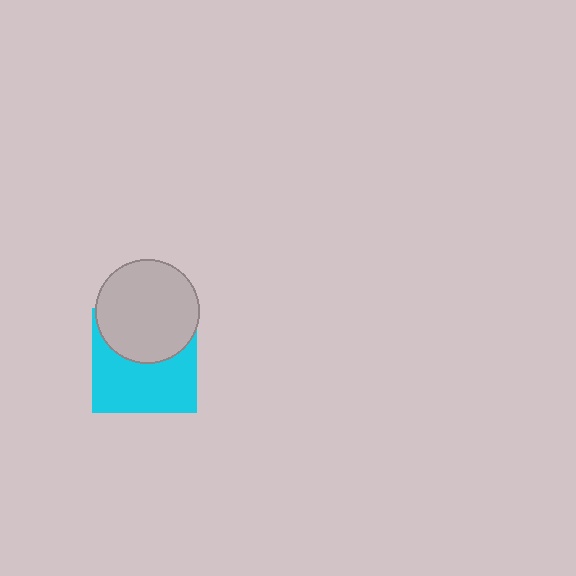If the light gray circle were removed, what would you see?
You would see the complete cyan square.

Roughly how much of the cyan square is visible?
About half of it is visible (roughly 58%).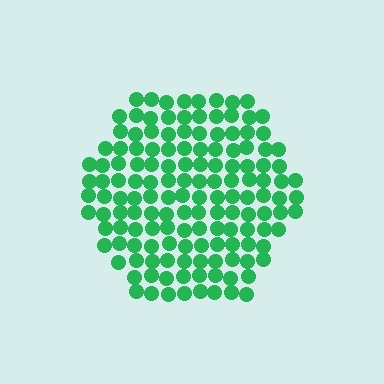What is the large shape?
The large shape is a hexagon.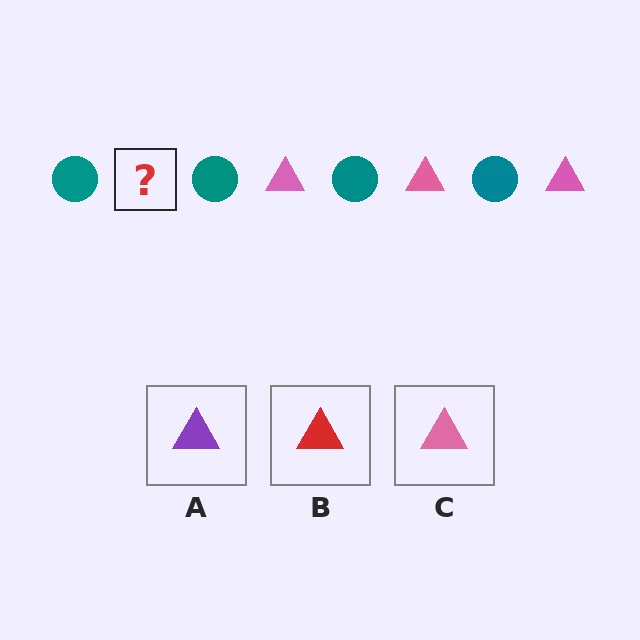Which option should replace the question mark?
Option C.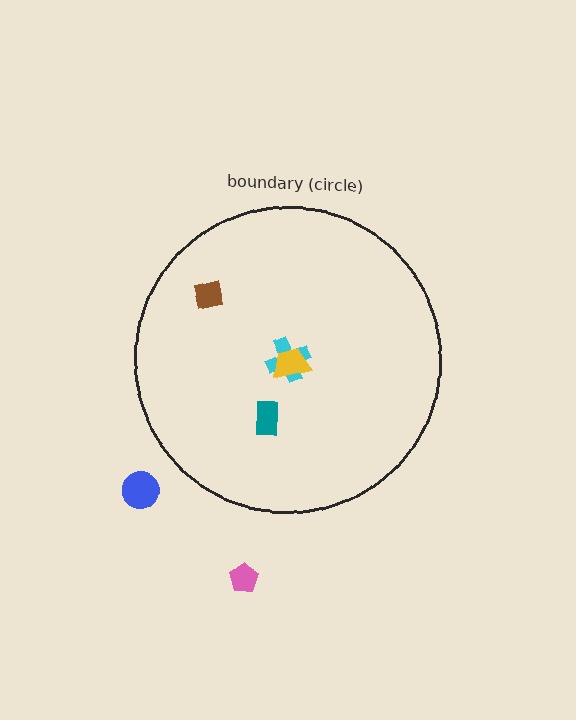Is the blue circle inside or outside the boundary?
Outside.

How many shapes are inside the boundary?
4 inside, 2 outside.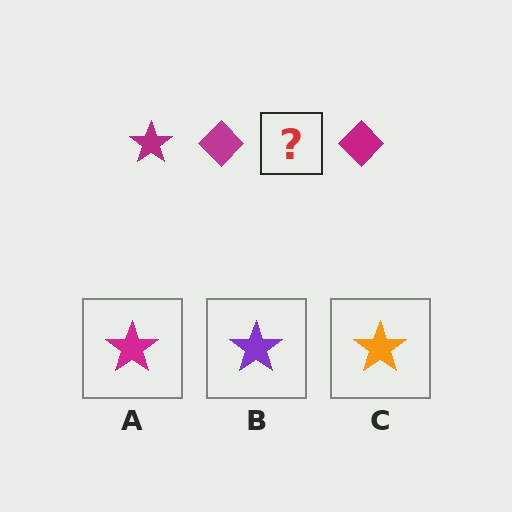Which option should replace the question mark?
Option A.